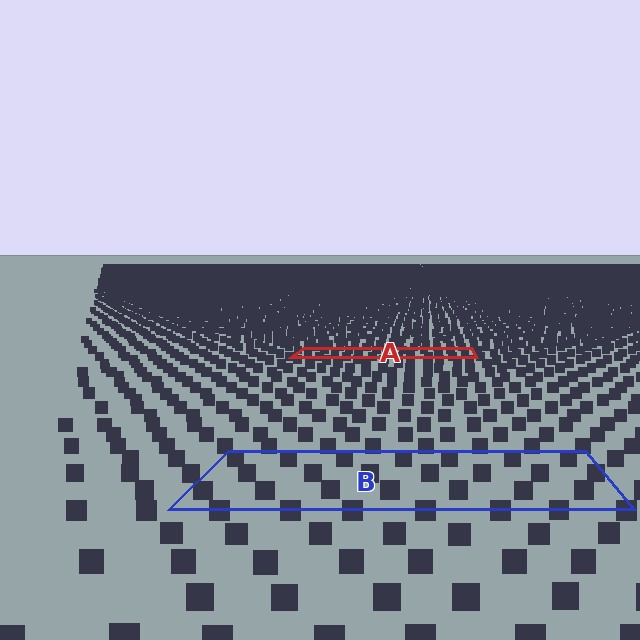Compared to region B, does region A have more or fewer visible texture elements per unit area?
Region A has more texture elements per unit area — they are packed more densely because it is farther away.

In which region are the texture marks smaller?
The texture marks are smaller in region A, because it is farther away.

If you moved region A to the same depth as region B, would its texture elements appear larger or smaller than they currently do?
They would appear larger. At a closer depth, the same texture elements are projected at a bigger on-screen size.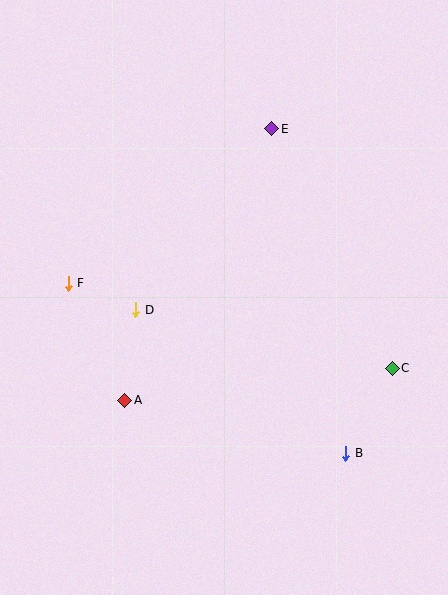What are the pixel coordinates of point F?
Point F is at (68, 283).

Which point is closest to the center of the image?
Point D at (136, 310) is closest to the center.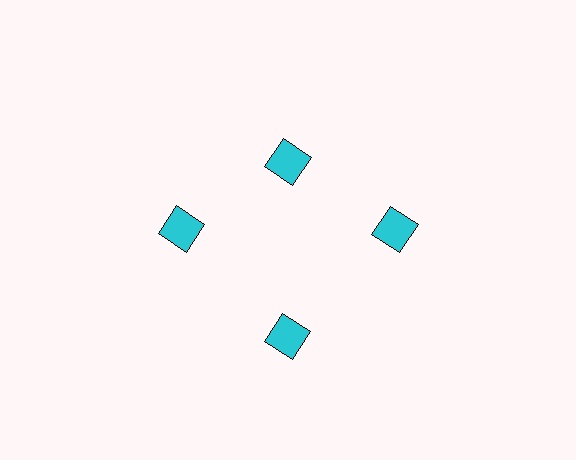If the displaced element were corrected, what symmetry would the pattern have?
It would have 4-fold rotational symmetry — the pattern would map onto itself every 90 degrees.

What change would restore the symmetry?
The symmetry would be restored by moving it outward, back onto the ring so that all 4 squares sit at equal angles and equal distance from the center.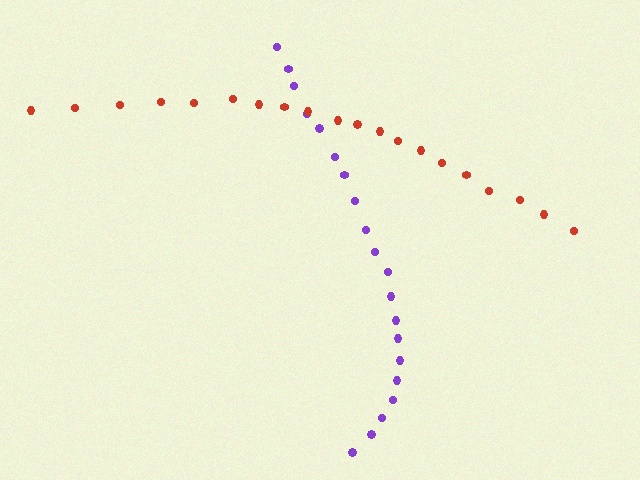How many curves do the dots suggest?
There are 2 distinct paths.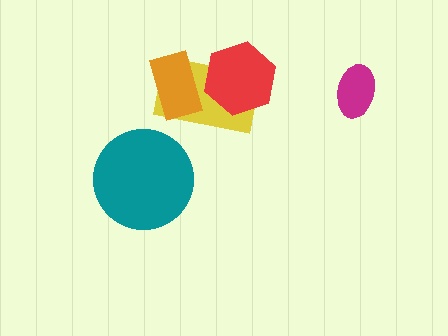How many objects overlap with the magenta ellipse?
0 objects overlap with the magenta ellipse.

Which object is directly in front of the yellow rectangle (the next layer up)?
The orange rectangle is directly in front of the yellow rectangle.